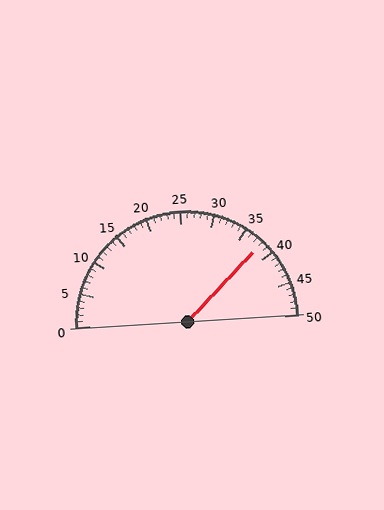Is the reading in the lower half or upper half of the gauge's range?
The reading is in the upper half of the range (0 to 50).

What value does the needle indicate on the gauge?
The needle indicates approximately 38.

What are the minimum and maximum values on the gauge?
The gauge ranges from 0 to 50.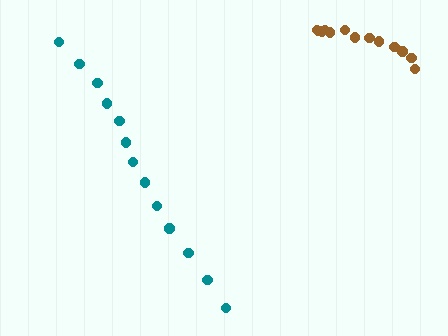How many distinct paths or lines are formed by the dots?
There are 2 distinct paths.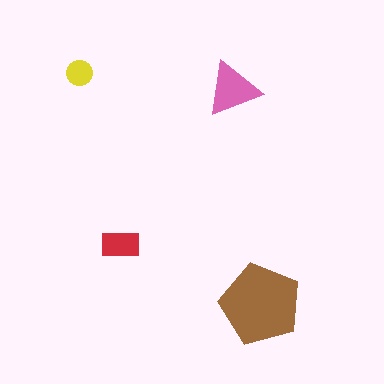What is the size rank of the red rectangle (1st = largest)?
3rd.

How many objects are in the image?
There are 4 objects in the image.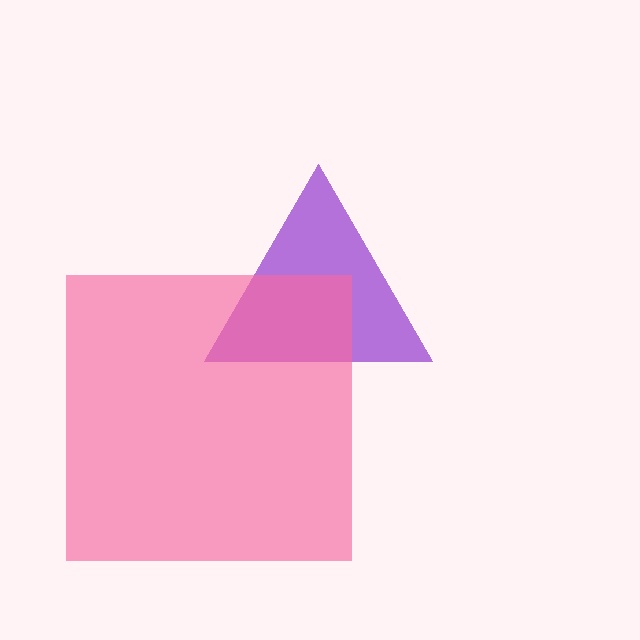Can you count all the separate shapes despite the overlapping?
Yes, there are 2 separate shapes.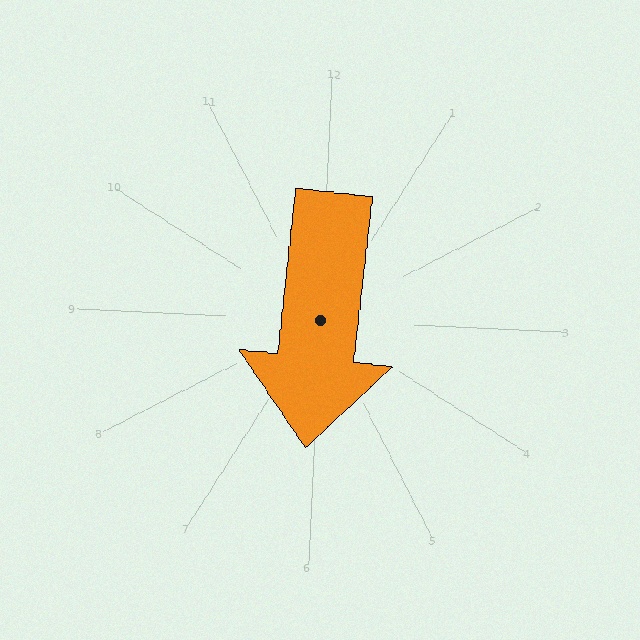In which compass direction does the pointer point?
South.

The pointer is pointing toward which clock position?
Roughly 6 o'clock.